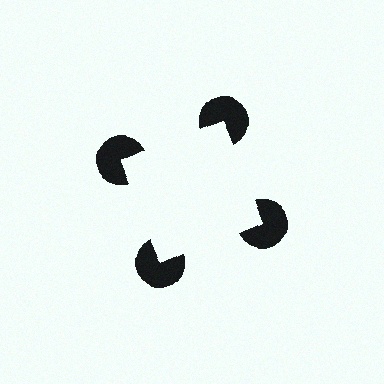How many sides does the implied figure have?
4 sides.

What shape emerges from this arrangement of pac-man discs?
An illusory square — its edges are inferred from the aligned wedge cuts in the pac-man discs, not physically drawn.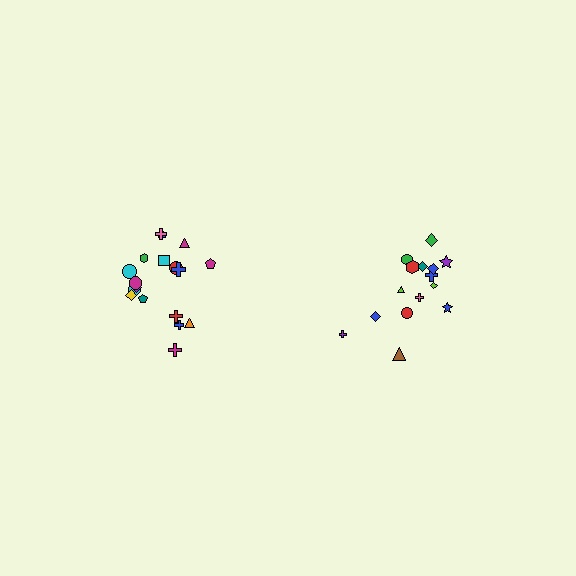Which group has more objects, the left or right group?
The left group.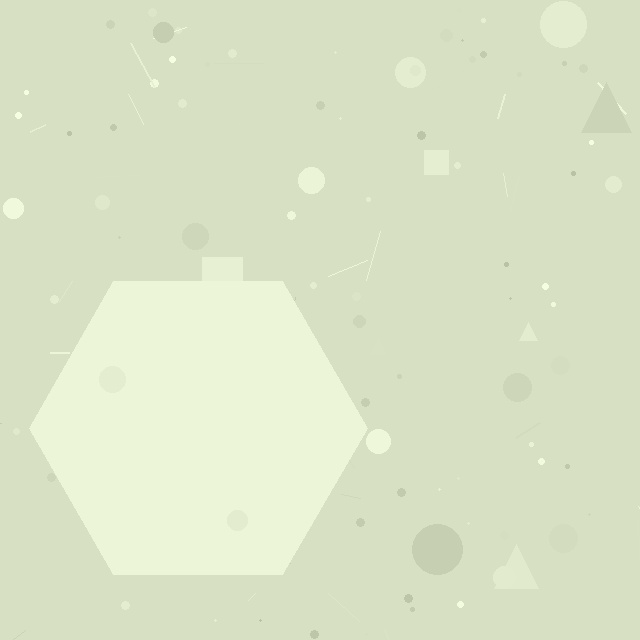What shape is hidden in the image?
A hexagon is hidden in the image.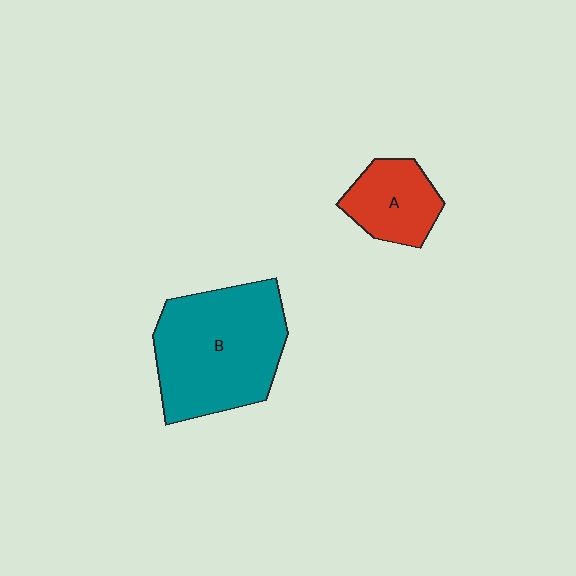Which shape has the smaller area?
Shape A (red).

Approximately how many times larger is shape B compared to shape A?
Approximately 2.3 times.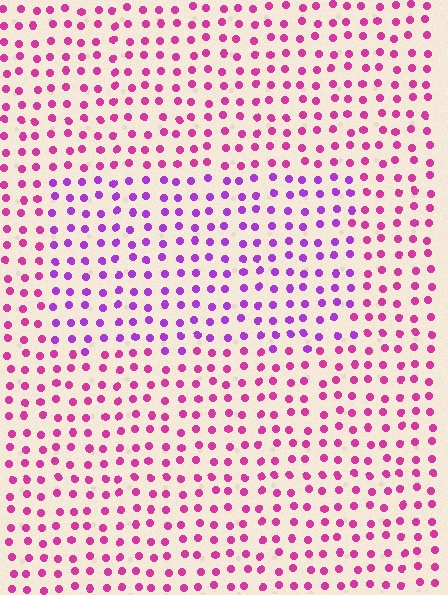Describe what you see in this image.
The image is filled with small magenta elements in a uniform arrangement. A rectangle-shaped region is visible where the elements are tinted to a slightly different hue, forming a subtle color boundary.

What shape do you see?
I see a rectangle.